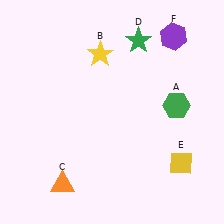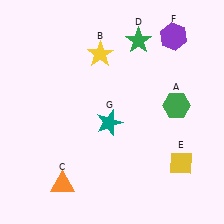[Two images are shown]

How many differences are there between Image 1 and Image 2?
There is 1 difference between the two images.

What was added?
A teal star (G) was added in Image 2.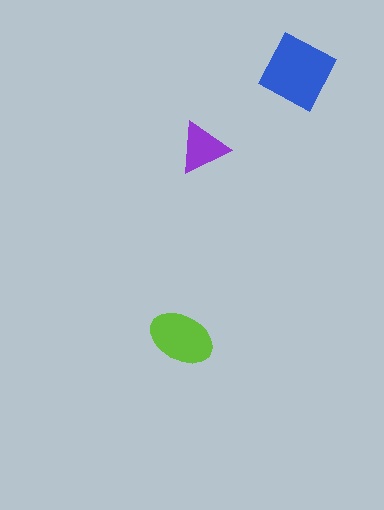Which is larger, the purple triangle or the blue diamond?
The blue diamond.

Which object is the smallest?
The purple triangle.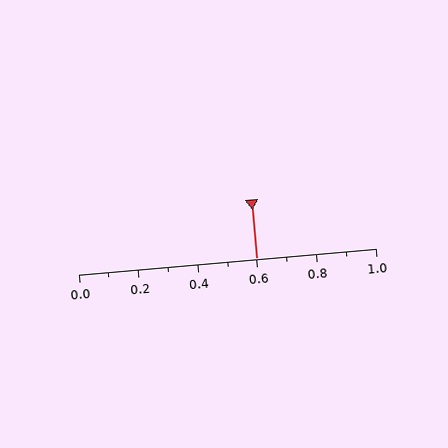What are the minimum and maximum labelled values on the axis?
The axis runs from 0.0 to 1.0.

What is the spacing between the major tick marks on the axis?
The major ticks are spaced 0.2 apart.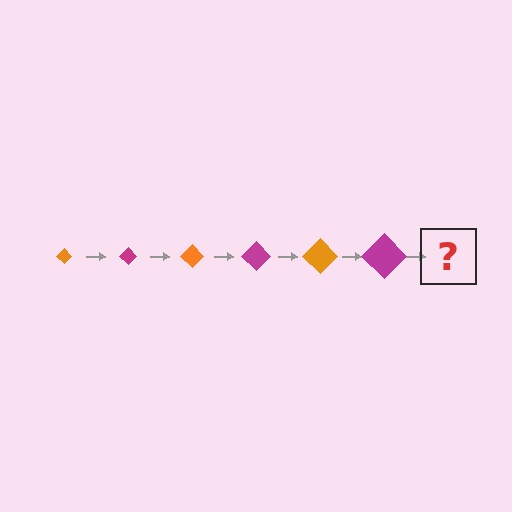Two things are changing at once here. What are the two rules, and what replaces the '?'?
The two rules are that the diamond grows larger each step and the color cycles through orange and magenta. The '?' should be an orange diamond, larger than the previous one.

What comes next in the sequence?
The next element should be an orange diamond, larger than the previous one.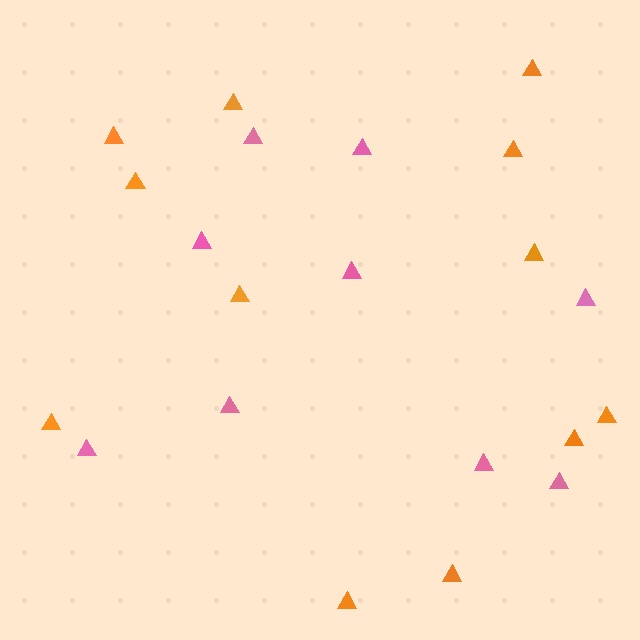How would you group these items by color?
There are 2 groups: one group of pink triangles (9) and one group of orange triangles (12).